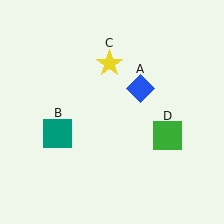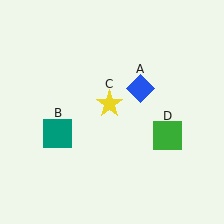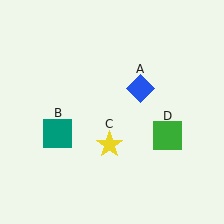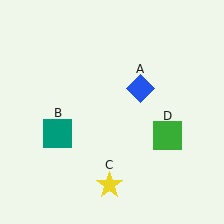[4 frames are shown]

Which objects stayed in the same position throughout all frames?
Blue diamond (object A) and teal square (object B) and green square (object D) remained stationary.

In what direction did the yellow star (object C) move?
The yellow star (object C) moved down.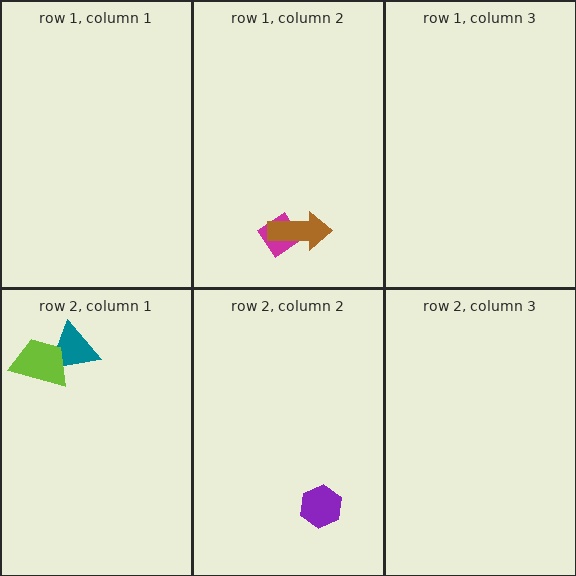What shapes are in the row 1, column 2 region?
The magenta diamond, the brown arrow.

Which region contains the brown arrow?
The row 1, column 2 region.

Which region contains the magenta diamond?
The row 1, column 2 region.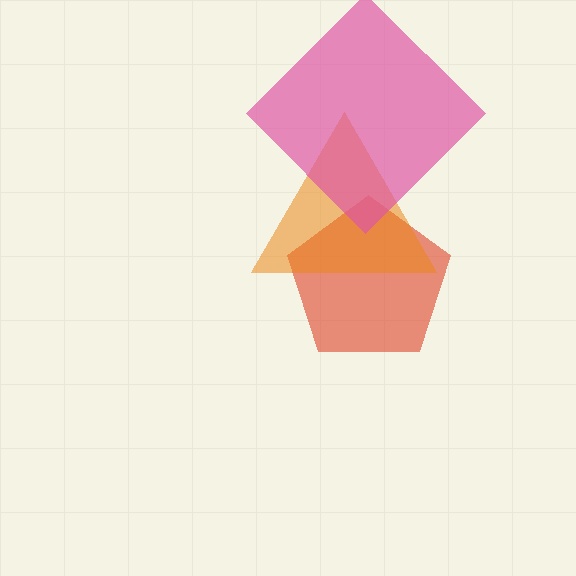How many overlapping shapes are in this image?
There are 3 overlapping shapes in the image.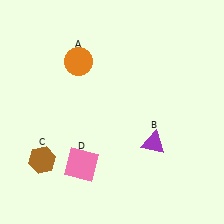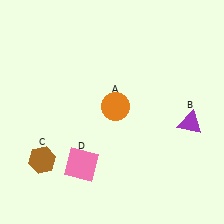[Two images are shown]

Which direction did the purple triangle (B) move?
The purple triangle (B) moved right.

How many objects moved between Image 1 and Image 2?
2 objects moved between the two images.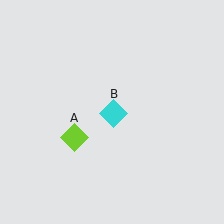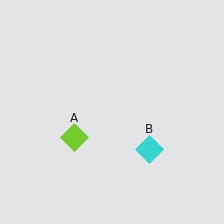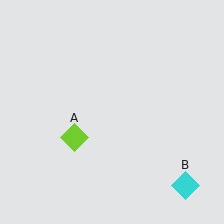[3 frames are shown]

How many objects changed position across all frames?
1 object changed position: cyan diamond (object B).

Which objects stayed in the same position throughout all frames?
Lime diamond (object A) remained stationary.